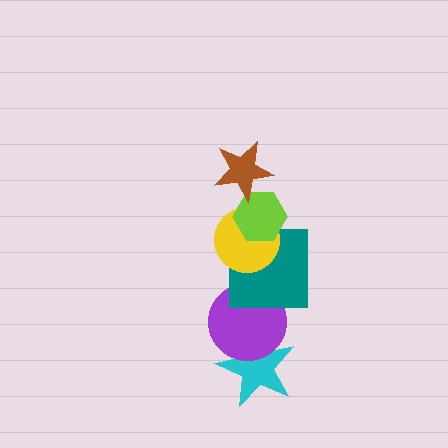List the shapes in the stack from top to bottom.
From top to bottom: the brown star, the lime hexagon, the yellow circle, the teal square, the purple circle, the cyan star.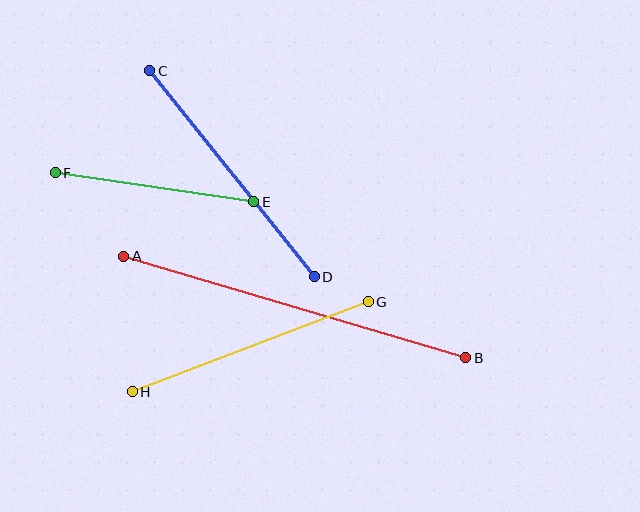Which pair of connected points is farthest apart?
Points A and B are farthest apart.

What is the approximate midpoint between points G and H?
The midpoint is at approximately (250, 347) pixels.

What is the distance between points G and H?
The distance is approximately 252 pixels.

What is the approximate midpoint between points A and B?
The midpoint is at approximately (295, 307) pixels.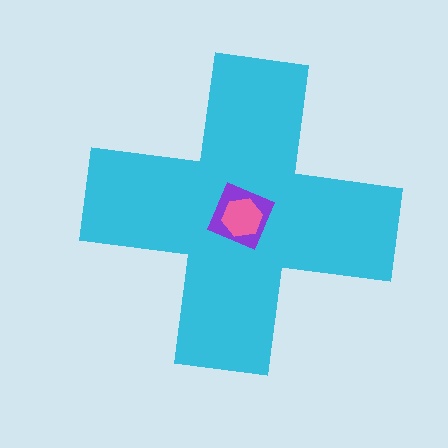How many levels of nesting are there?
3.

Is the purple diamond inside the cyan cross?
Yes.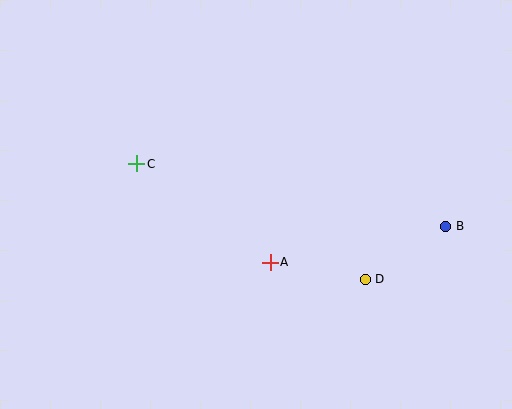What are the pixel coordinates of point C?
Point C is at (137, 164).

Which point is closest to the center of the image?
Point A at (270, 262) is closest to the center.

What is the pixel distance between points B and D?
The distance between B and D is 97 pixels.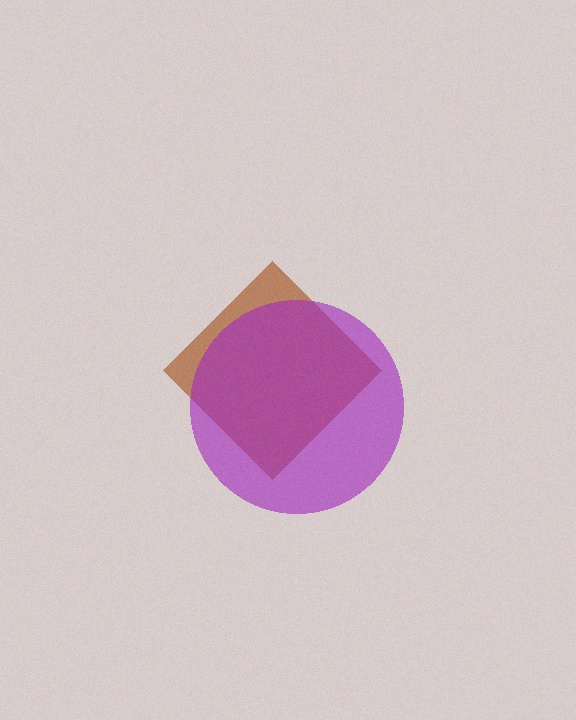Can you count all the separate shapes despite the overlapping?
Yes, there are 2 separate shapes.